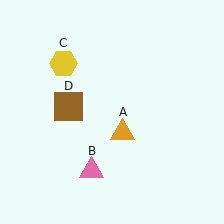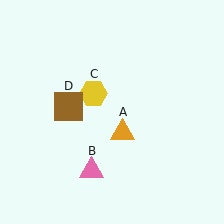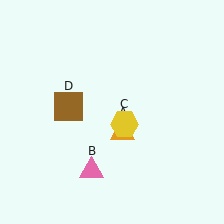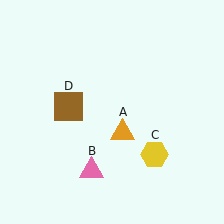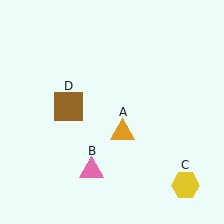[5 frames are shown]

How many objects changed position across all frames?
1 object changed position: yellow hexagon (object C).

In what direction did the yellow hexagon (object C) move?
The yellow hexagon (object C) moved down and to the right.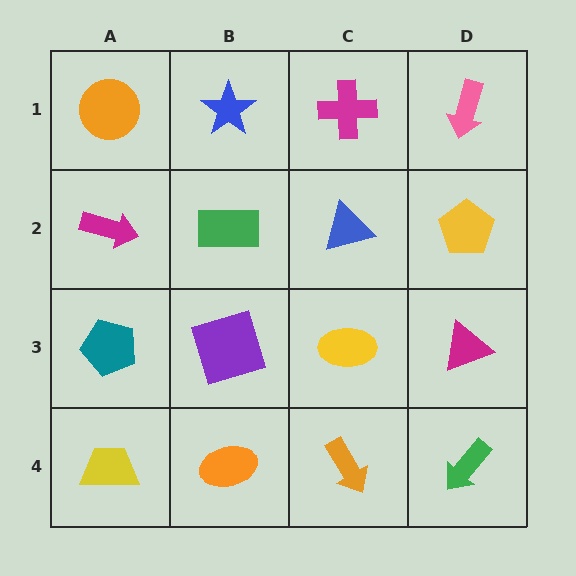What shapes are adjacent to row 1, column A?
A magenta arrow (row 2, column A), a blue star (row 1, column B).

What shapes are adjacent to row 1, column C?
A blue triangle (row 2, column C), a blue star (row 1, column B), a pink arrow (row 1, column D).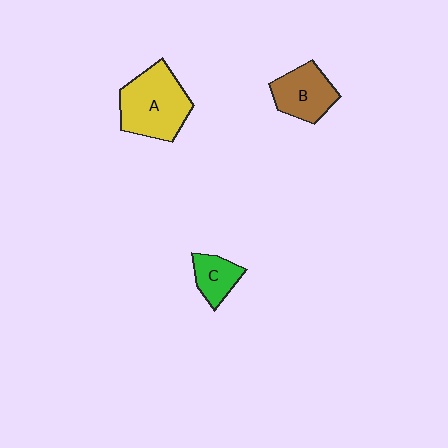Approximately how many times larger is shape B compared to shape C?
Approximately 1.5 times.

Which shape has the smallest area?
Shape C (green).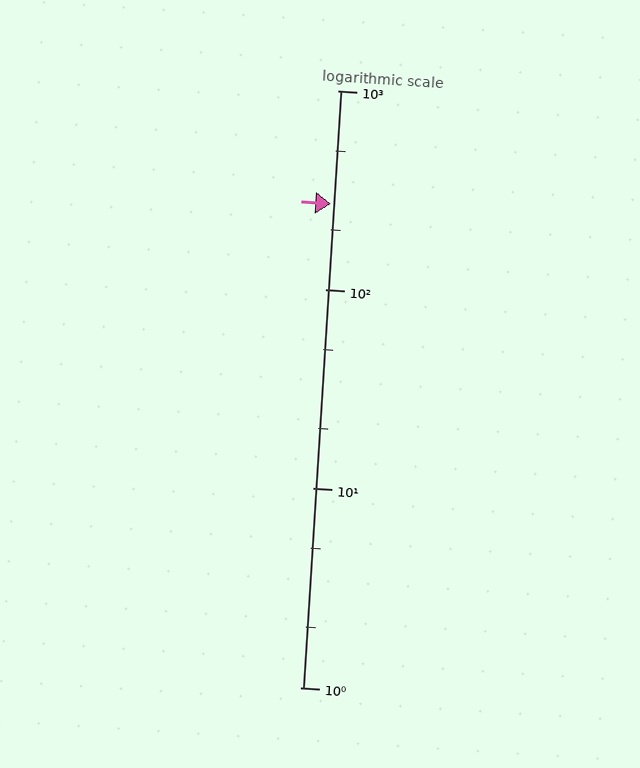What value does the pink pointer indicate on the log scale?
The pointer indicates approximately 270.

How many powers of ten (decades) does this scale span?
The scale spans 3 decades, from 1 to 1000.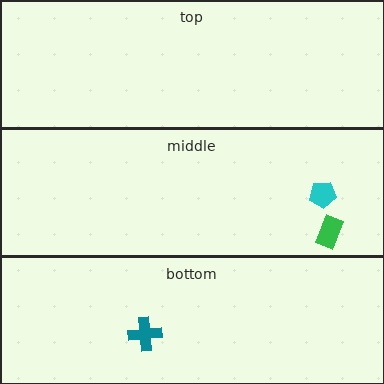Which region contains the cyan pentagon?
The middle region.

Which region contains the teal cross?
The bottom region.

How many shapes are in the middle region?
2.